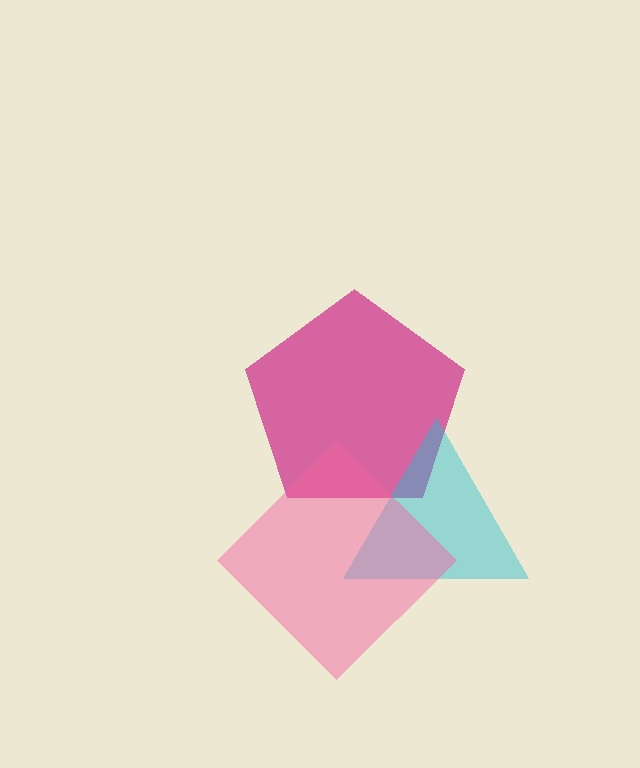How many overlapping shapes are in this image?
There are 3 overlapping shapes in the image.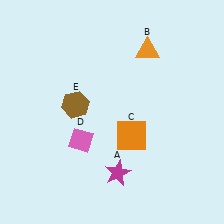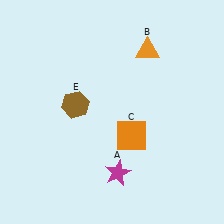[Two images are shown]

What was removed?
The pink diamond (D) was removed in Image 2.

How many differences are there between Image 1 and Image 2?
There is 1 difference between the two images.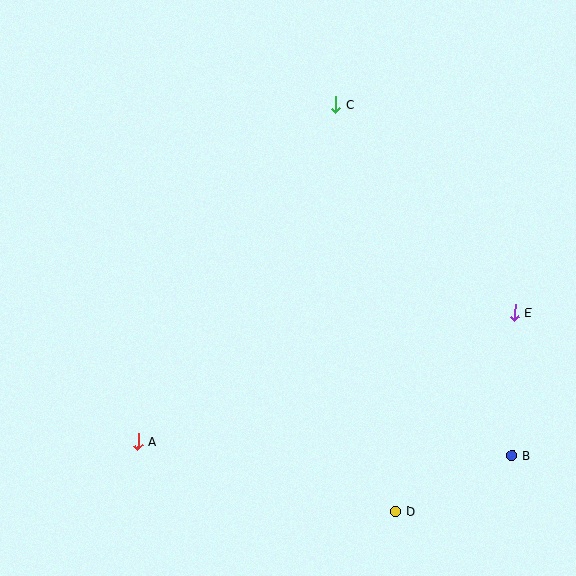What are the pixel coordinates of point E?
Point E is at (514, 312).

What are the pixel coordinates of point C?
Point C is at (336, 105).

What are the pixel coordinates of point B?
Point B is at (512, 456).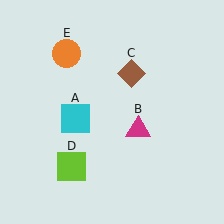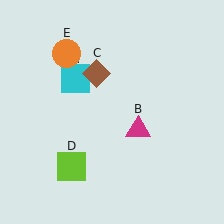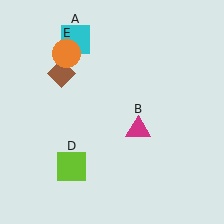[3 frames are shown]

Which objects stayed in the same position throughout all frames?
Magenta triangle (object B) and lime square (object D) and orange circle (object E) remained stationary.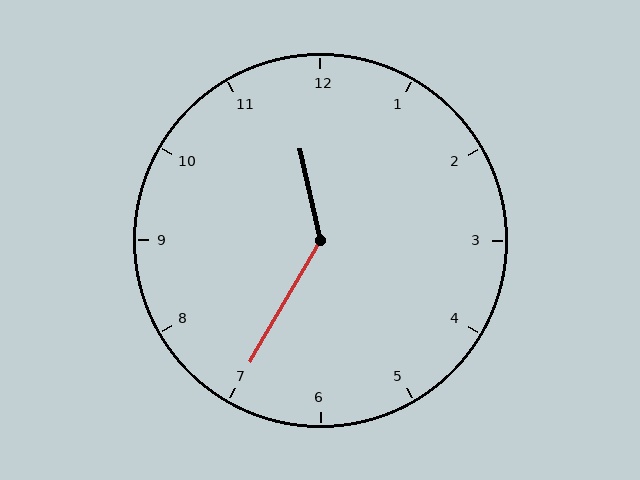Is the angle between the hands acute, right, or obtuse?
It is obtuse.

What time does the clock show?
11:35.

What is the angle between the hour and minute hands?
Approximately 138 degrees.